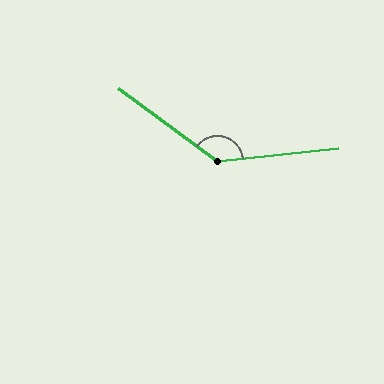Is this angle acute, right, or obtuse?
It is obtuse.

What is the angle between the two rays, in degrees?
Approximately 137 degrees.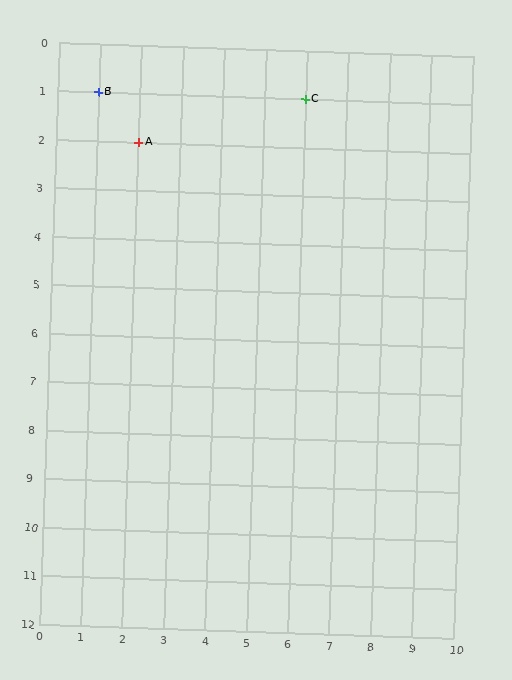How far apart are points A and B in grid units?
Points A and B are 1 column and 1 row apart (about 1.4 grid units diagonally).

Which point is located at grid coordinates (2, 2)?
Point A is at (2, 2).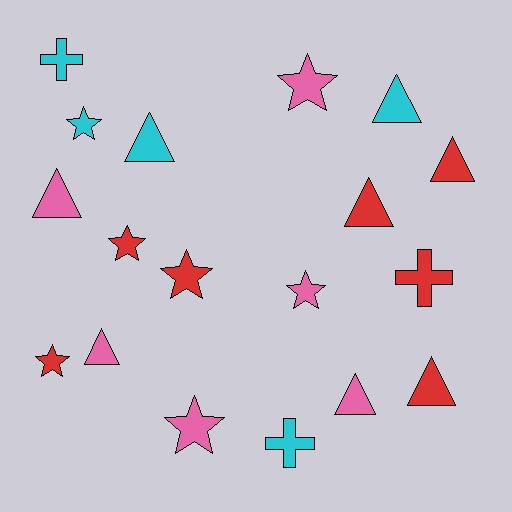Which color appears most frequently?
Red, with 7 objects.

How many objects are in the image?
There are 18 objects.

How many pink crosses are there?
There are no pink crosses.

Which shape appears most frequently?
Triangle, with 8 objects.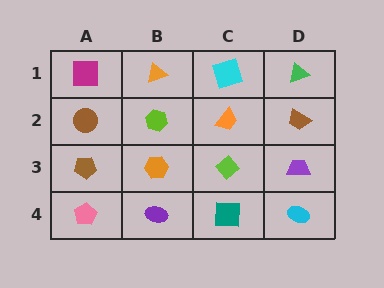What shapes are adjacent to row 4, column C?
A lime diamond (row 3, column C), a purple ellipse (row 4, column B), a cyan ellipse (row 4, column D).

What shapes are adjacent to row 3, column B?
A lime hexagon (row 2, column B), a purple ellipse (row 4, column B), a brown pentagon (row 3, column A), a lime diamond (row 3, column C).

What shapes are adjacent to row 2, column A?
A magenta square (row 1, column A), a brown pentagon (row 3, column A), a lime hexagon (row 2, column B).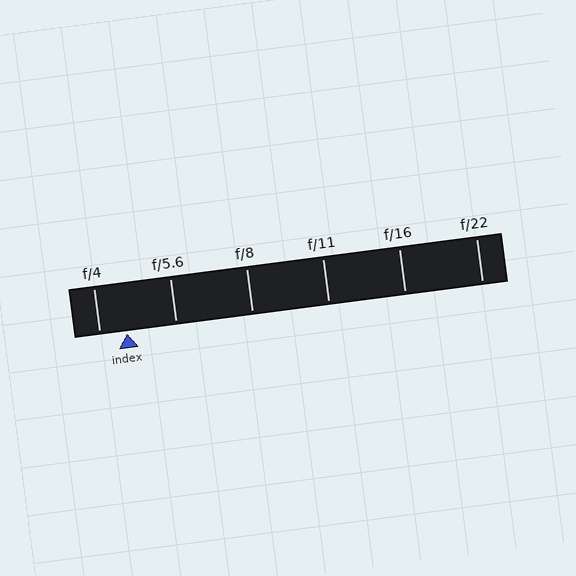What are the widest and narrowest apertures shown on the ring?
The widest aperture shown is f/4 and the narrowest is f/22.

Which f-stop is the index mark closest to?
The index mark is closest to f/4.